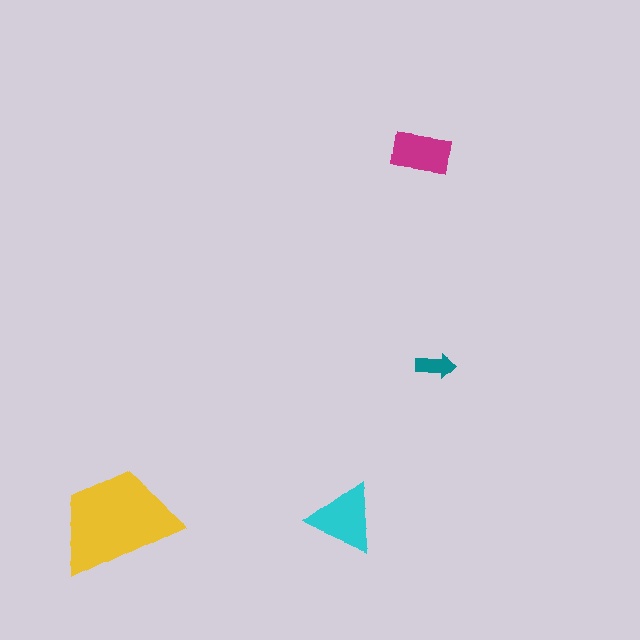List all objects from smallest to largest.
The teal arrow, the magenta rectangle, the cyan triangle, the yellow trapezoid.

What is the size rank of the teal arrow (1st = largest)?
4th.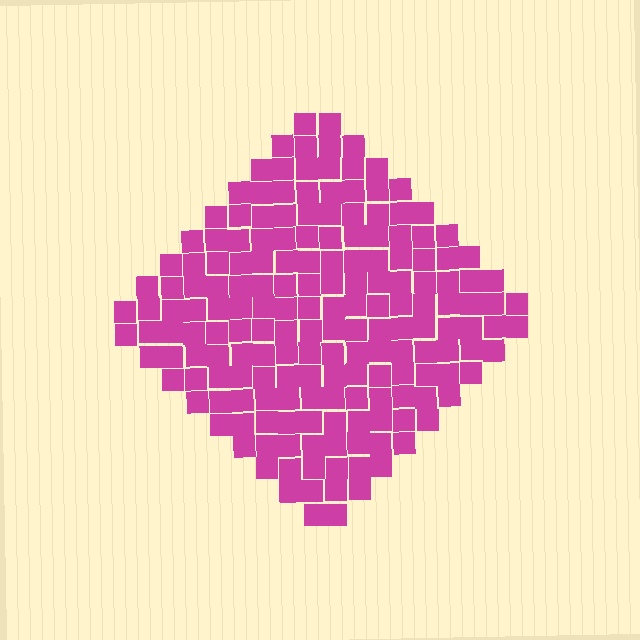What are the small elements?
The small elements are squares.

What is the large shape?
The large shape is a diamond.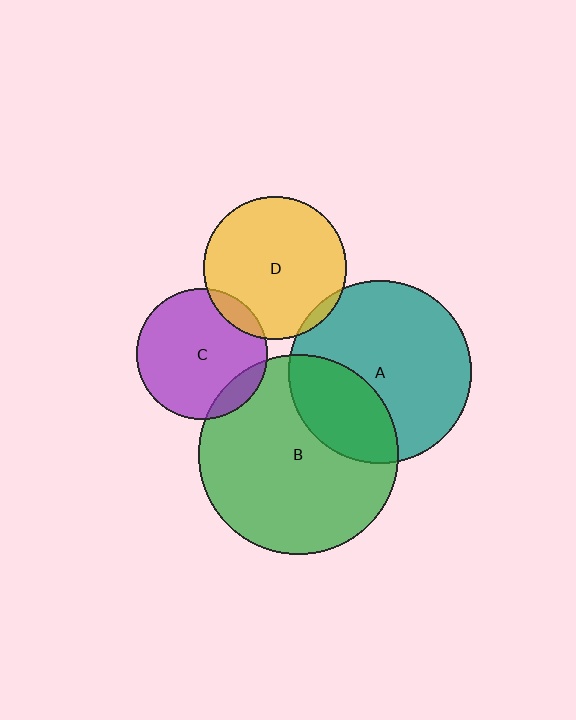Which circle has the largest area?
Circle B (green).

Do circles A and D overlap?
Yes.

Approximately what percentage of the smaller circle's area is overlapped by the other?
Approximately 5%.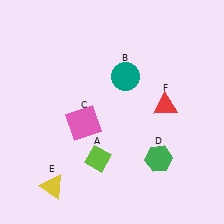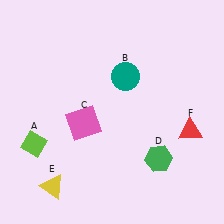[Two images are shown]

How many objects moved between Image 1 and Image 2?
2 objects moved between the two images.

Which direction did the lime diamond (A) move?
The lime diamond (A) moved left.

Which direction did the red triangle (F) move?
The red triangle (F) moved down.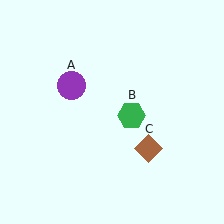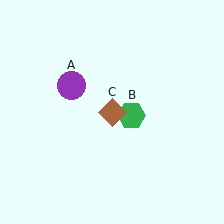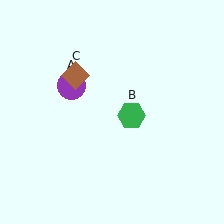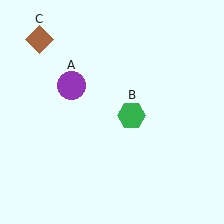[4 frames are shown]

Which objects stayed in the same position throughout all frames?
Purple circle (object A) and green hexagon (object B) remained stationary.